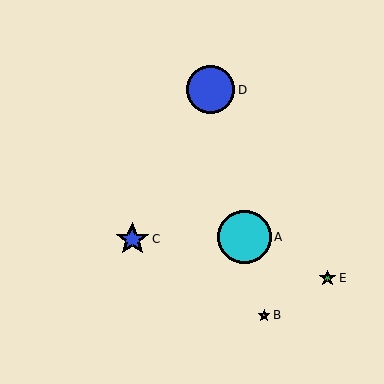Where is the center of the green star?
The center of the green star is at (328, 278).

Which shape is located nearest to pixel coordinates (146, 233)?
The blue star (labeled C) at (132, 239) is nearest to that location.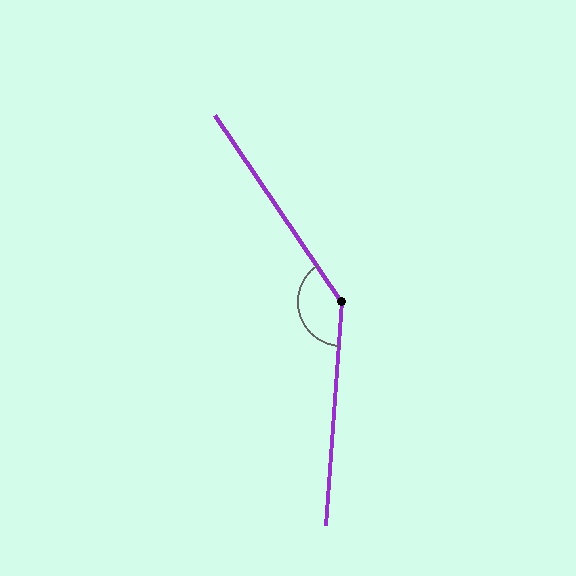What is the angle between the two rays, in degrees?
Approximately 142 degrees.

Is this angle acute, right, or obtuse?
It is obtuse.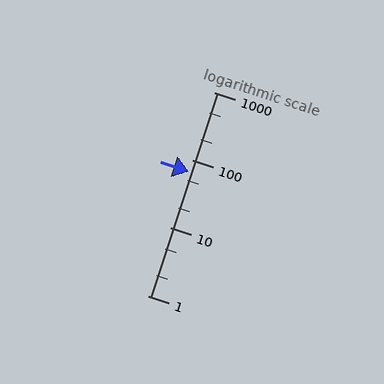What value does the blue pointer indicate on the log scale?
The pointer indicates approximately 68.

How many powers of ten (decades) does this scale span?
The scale spans 3 decades, from 1 to 1000.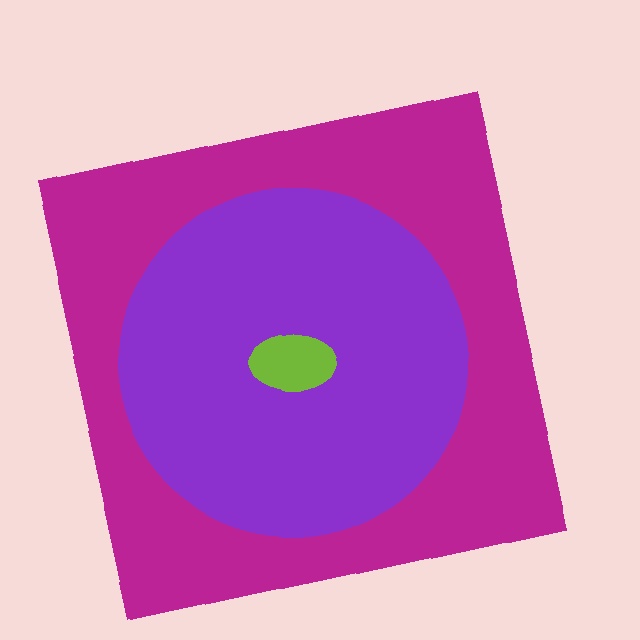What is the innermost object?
The lime ellipse.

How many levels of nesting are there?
3.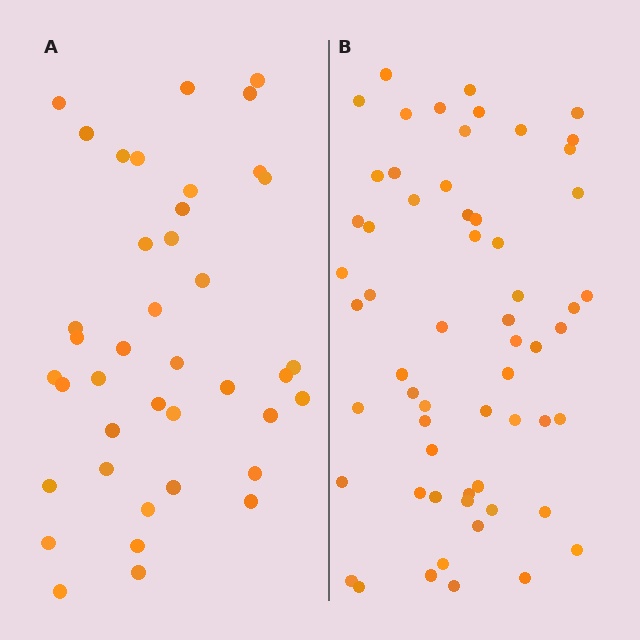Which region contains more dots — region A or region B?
Region B (the right region) has more dots.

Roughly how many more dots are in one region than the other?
Region B has approximately 20 more dots than region A.